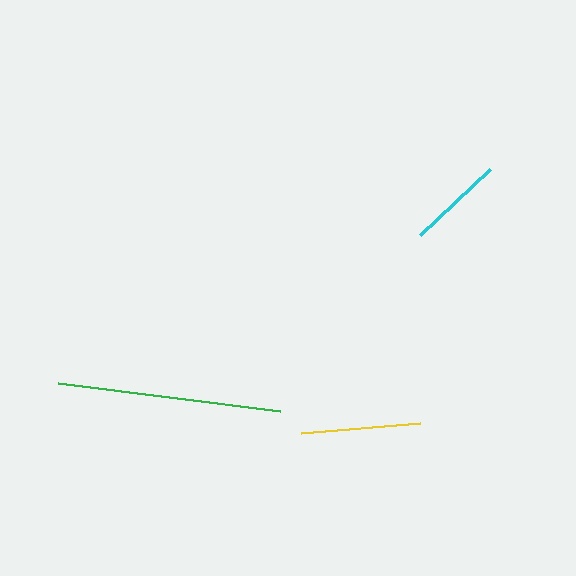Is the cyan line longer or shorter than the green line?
The green line is longer than the cyan line.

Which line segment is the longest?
The green line is the longest at approximately 224 pixels.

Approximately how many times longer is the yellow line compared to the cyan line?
The yellow line is approximately 1.2 times the length of the cyan line.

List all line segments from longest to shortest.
From longest to shortest: green, yellow, cyan.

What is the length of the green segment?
The green segment is approximately 224 pixels long.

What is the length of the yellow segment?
The yellow segment is approximately 120 pixels long.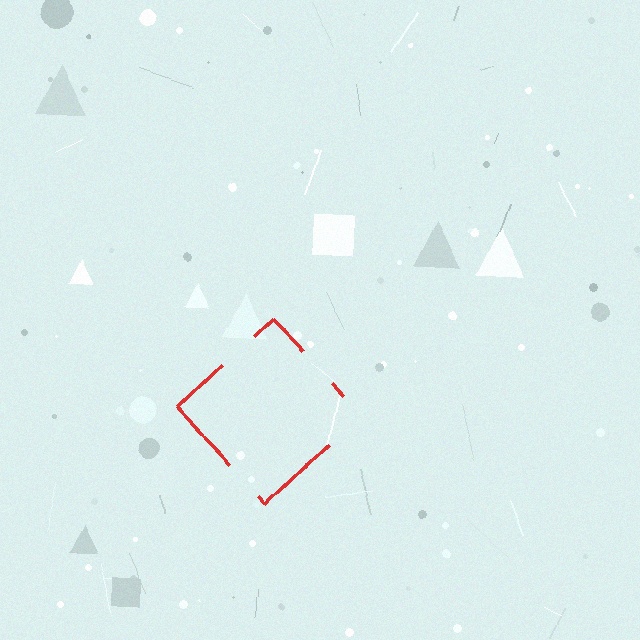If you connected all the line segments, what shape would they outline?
They would outline a diamond.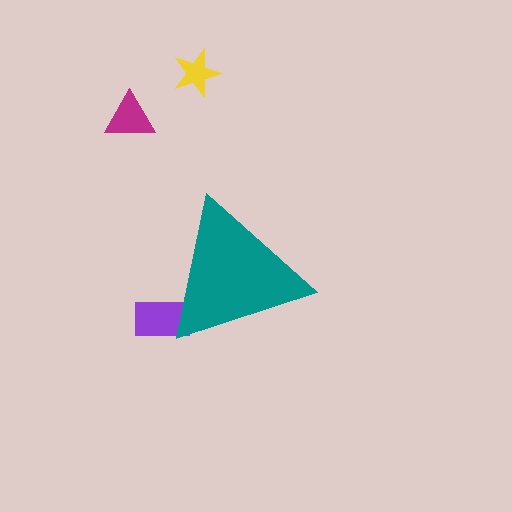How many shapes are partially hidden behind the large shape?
1 shape is partially hidden.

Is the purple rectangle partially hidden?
Yes, the purple rectangle is partially hidden behind the teal triangle.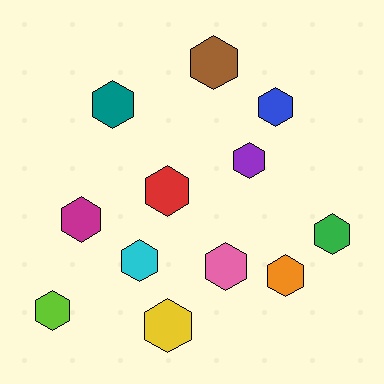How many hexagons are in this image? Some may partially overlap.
There are 12 hexagons.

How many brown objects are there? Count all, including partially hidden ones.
There is 1 brown object.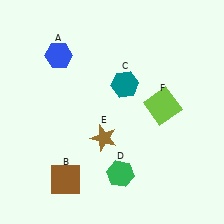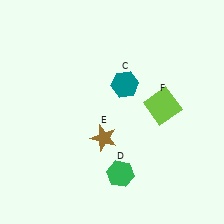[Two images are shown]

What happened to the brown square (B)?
The brown square (B) was removed in Image 2. It was in the bottom-left area of Image 1.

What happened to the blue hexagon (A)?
The blue hexagon (A) was removed in Image 2. It was in the top-left area of Image 1.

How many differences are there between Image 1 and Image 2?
There are 2 differences between the two images.